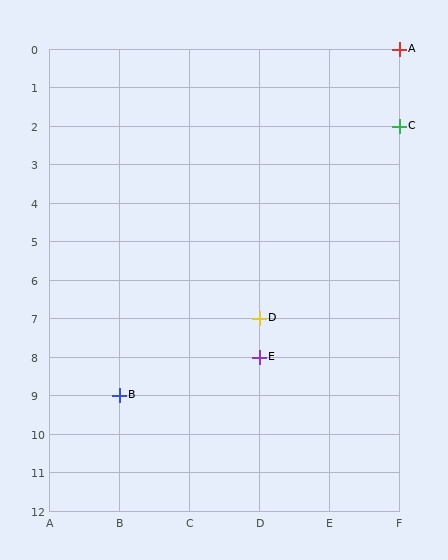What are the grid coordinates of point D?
Point D is at grid coordinates (D, 7).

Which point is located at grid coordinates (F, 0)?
Point A is at (F, 0).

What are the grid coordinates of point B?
Point B is at grid coordinates (B, 9).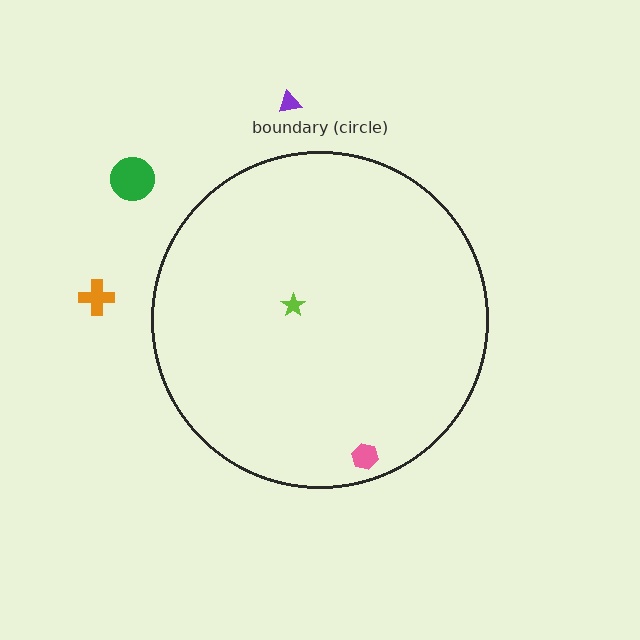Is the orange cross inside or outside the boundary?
Outside.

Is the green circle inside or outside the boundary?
Outside.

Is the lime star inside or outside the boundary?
Inside.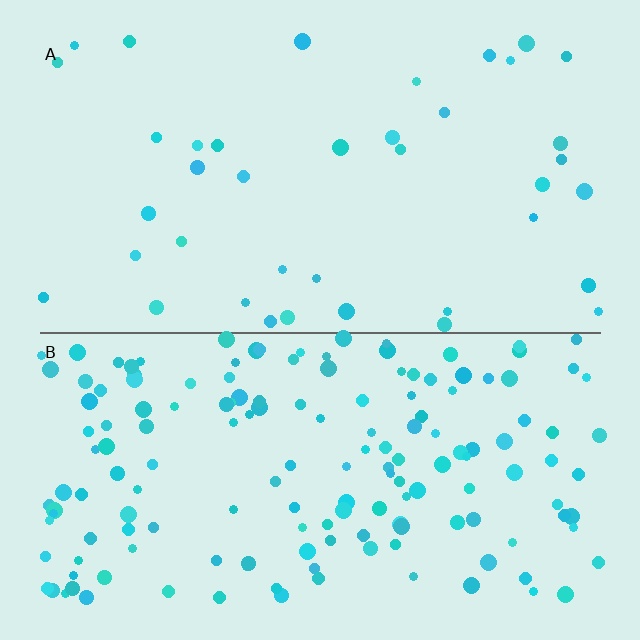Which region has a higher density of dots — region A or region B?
B (the bottom).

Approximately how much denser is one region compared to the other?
Approximately 4.1× — region B over region A.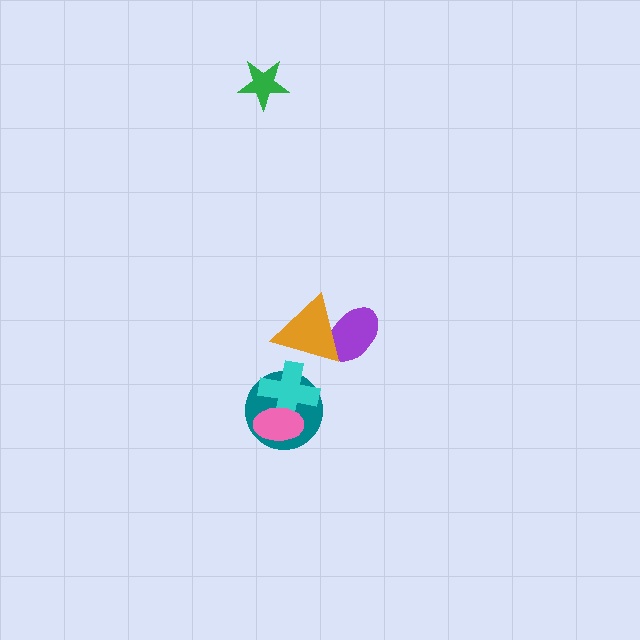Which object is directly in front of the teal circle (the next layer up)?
The cyan cross is directly in front of the teal circle.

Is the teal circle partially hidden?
Yes, it is partially covered by another shape.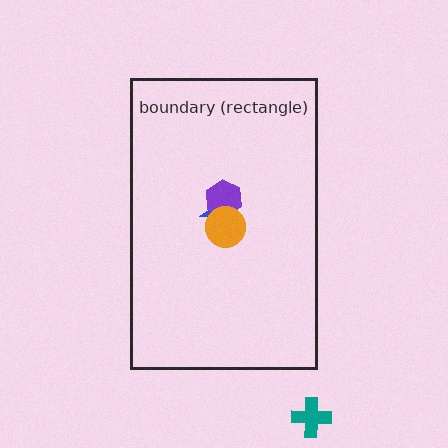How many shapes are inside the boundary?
3 inside, 1 outside.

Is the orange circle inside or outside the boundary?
Inside.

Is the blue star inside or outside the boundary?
Inside.